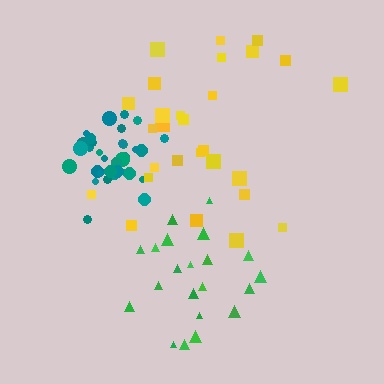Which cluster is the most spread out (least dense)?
Yellow.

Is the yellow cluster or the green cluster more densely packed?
Green.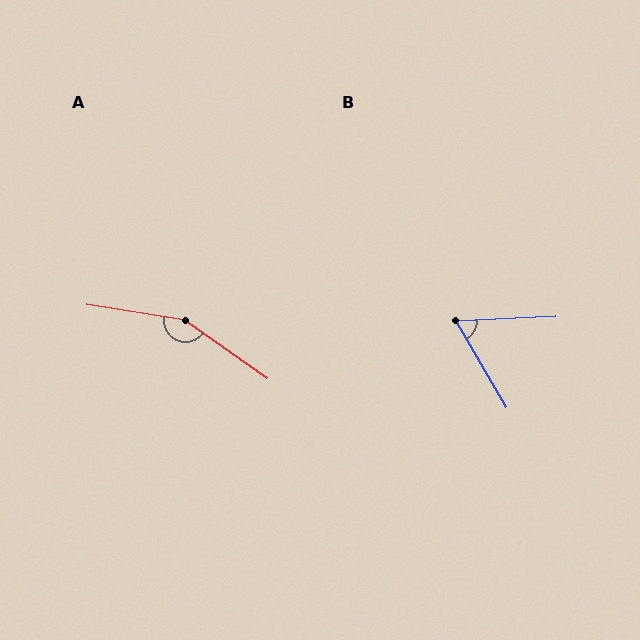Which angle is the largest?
A, at approximately 154 degrees.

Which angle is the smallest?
B, at approximately 62 degrees.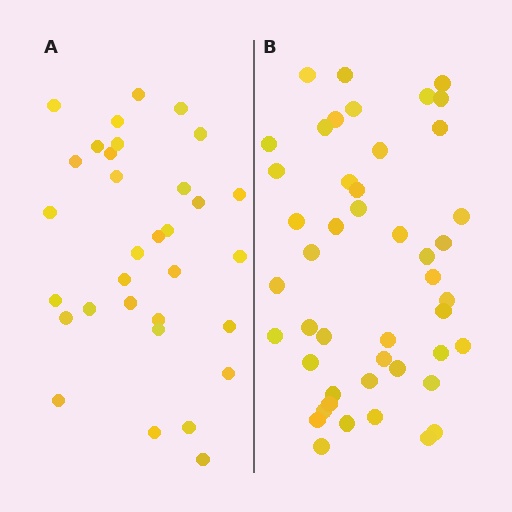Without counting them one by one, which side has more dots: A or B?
Region B (the right region) has more dots.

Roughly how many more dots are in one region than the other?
Region B has approximately 15 more dots than region A.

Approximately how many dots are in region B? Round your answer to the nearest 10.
About 50 dots. (The exact count is 46, which rounds to 50.)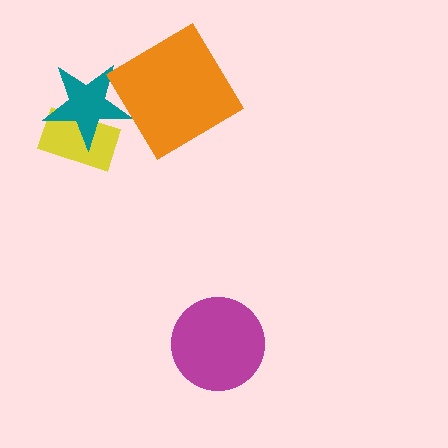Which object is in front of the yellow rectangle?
The teal star is in front of the yellow rectangle.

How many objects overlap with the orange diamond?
0 objects overlap with the orange diamond.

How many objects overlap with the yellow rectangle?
1 object overlaps with the yellow rectangle.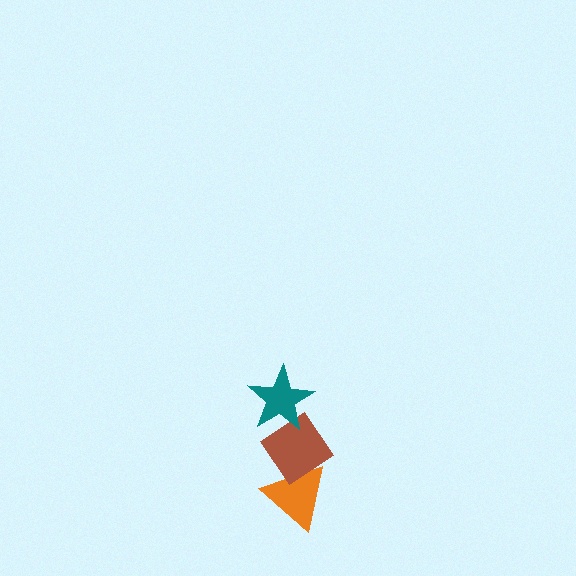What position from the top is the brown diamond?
The brown diamond is 2nd from the top.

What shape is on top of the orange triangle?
The brown diamond is on top of the orange triangle.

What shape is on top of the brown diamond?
The teal star is on top of the brown diamond.